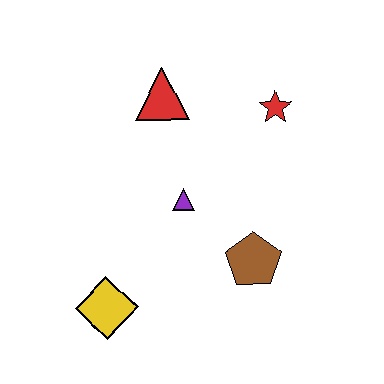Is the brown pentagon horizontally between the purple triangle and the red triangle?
No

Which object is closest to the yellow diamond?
The purple triangle is closest to the yellow diamond.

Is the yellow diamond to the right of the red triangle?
No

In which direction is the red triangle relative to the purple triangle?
The red triangle is above the purple triangle.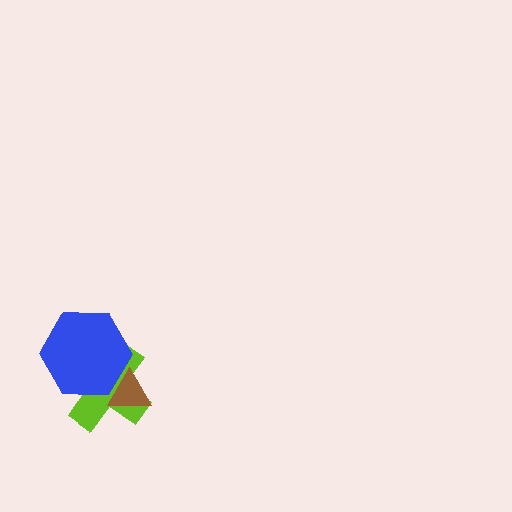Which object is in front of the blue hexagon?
The brown triangle is in front of the blue hexagon.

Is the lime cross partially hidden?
Yes, it is partially covered by another shape.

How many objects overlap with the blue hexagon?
2 objects overlap with the blue hexagon.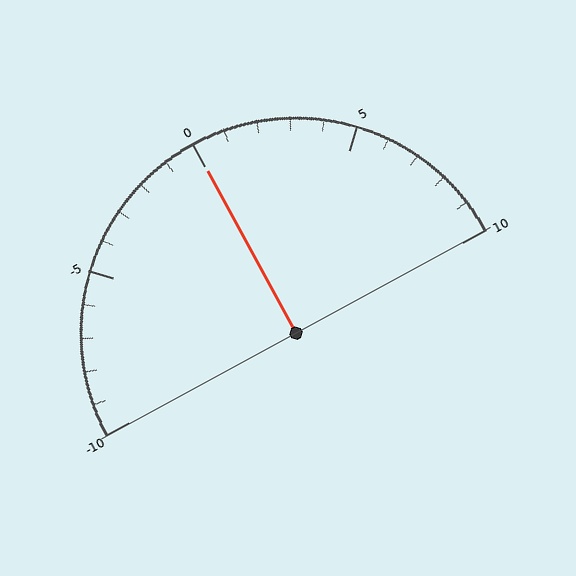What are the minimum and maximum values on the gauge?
The gauge ranges from -10 to 10.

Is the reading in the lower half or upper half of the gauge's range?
The reading is in the upper half of the range (-10 to 10).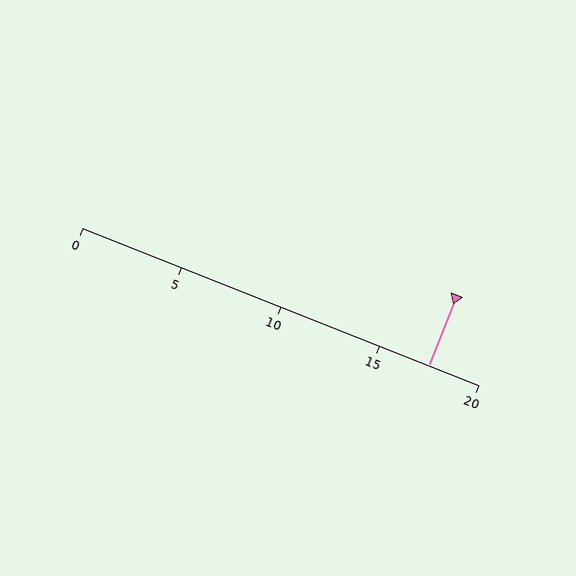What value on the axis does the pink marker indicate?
The marker indicates approximately 17.5.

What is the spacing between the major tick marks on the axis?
The major ticks are spaced 5 apart.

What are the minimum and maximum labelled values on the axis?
The axis runs from 0 to 20.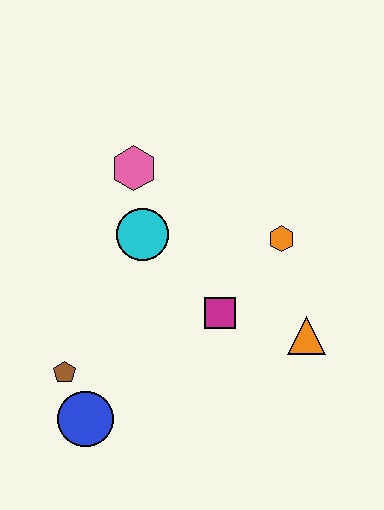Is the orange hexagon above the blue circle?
Yes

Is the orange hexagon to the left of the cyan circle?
No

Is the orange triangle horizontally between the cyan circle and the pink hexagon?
No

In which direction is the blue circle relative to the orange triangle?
The blue circle is to the left of the orange triangle.